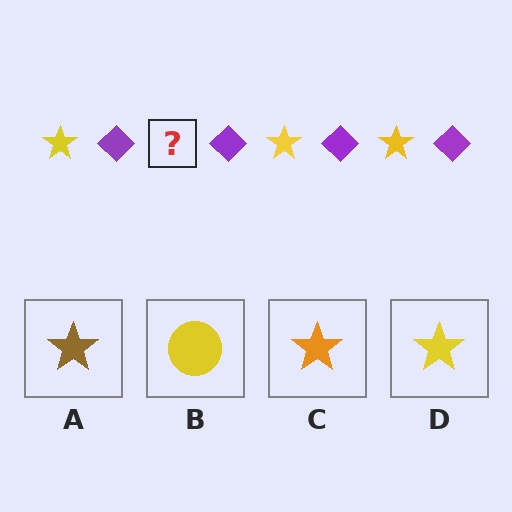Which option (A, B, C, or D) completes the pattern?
D.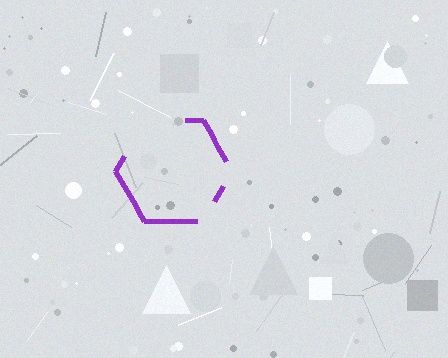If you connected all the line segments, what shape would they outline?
They would outline a hexagon.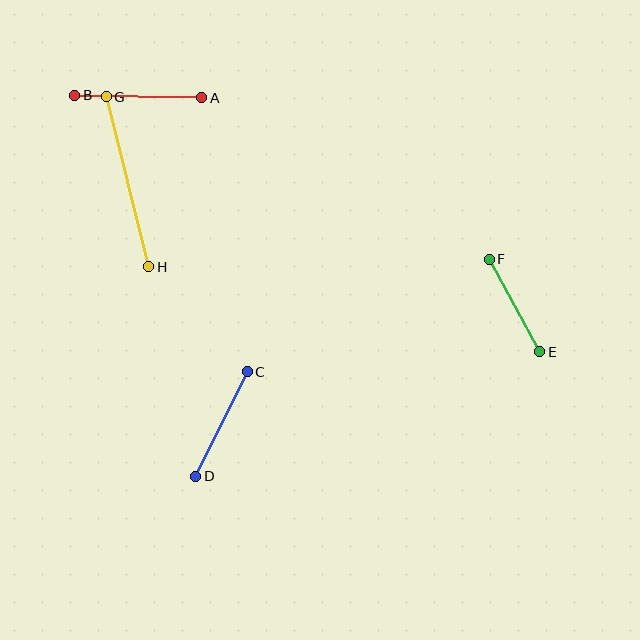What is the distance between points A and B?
The distance is approximately 127 pixels.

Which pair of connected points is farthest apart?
Points G and H are farthest apart.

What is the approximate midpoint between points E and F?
The midpoint is at approximately (514, 306) pixels.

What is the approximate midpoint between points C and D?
The midpoint is at approximately (221, 424) pixels.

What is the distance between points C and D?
The distance is approximately 117 pixels.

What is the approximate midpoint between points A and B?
The midpoint is at approximately (138, 96) pixels.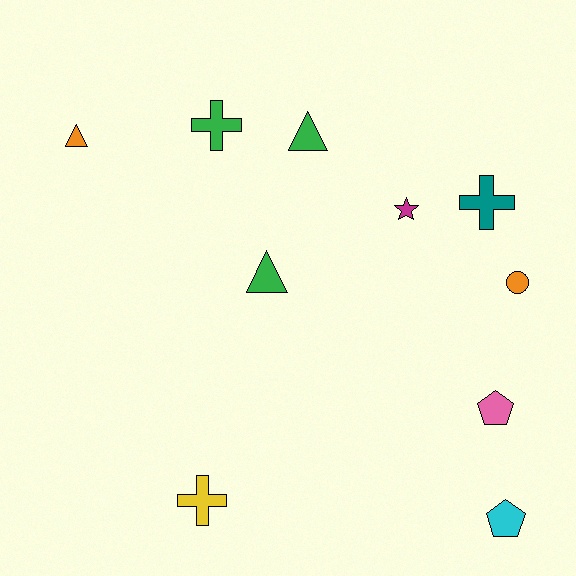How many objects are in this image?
There are 10 objects.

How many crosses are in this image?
There are 3 crosses.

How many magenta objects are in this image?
There is 1 magenta object.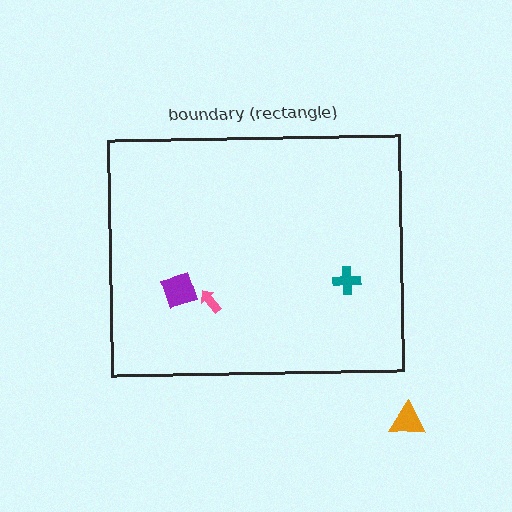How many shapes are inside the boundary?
3 inside, 1 outside.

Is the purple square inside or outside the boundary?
Inside.